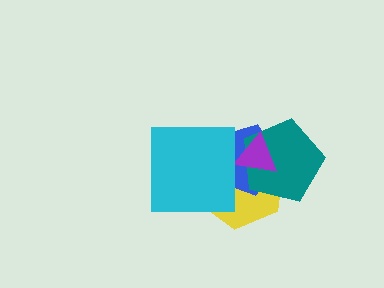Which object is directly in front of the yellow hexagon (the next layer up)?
The blue pentagon is directly in front of the yellow hexagon.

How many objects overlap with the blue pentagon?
4 objects overlap with the blue pentagon.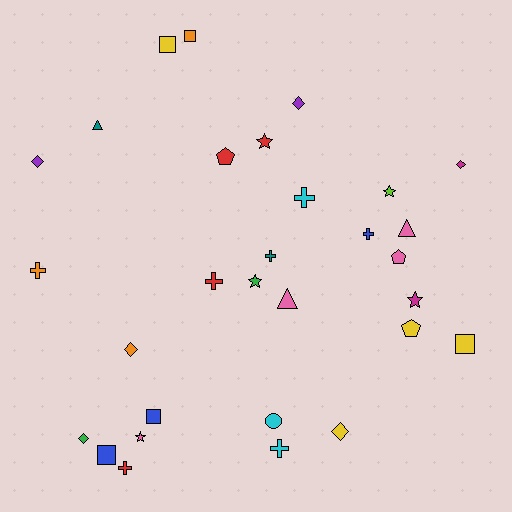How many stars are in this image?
There are 5 stars.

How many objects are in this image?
There are 30 objects.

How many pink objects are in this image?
There are 4 pink objects.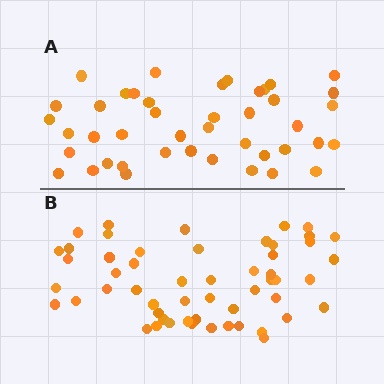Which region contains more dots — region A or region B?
Region B (the bottom region) has more dots.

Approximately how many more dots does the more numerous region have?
Region B has roughly 12 or so more dots than region A.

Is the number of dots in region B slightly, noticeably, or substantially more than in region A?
Region B has noticeably more, but not dramatically so. The ratio is roughly 1.3 to 1.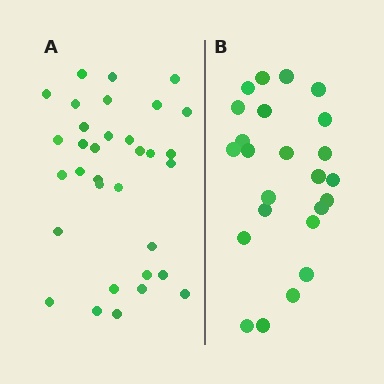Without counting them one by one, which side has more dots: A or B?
Region A (the left region) has more dots.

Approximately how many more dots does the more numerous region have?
Region A has roughly 8 or so more dots than region B.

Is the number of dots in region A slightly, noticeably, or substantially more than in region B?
Region A has noticeably more, but not dramatically so. The ratio is roughly 1.4 to 1.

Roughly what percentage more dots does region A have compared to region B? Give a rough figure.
About 40% more.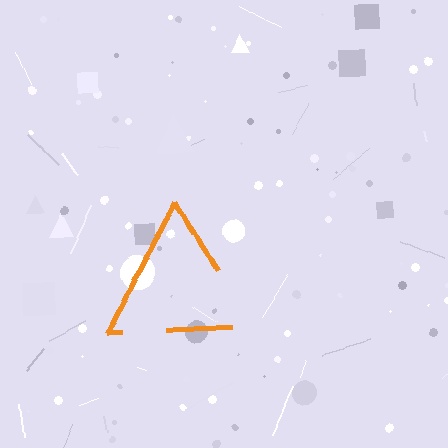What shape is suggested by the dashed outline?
The dashed outline suggests a triangle.